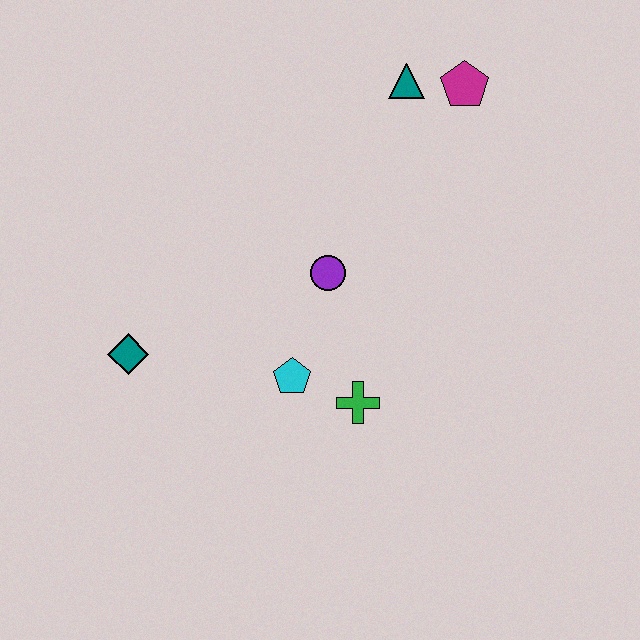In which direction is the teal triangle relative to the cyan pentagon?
The teal triangle is above the cyan pentagon.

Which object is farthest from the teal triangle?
The teal diamond is farthest from the teal triangle.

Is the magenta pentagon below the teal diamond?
No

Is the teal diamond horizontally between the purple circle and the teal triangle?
No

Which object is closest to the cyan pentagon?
The green cross is closest to the cyan pentagon.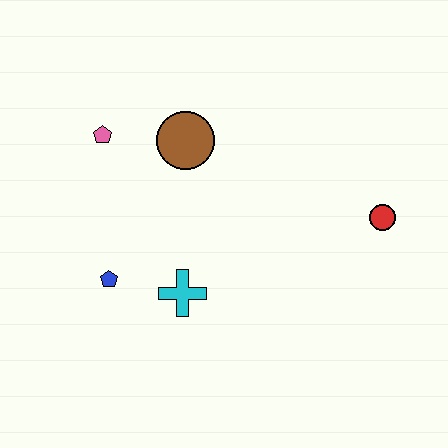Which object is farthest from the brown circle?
The red circle is farthest from the brown circle.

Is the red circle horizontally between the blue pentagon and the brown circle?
No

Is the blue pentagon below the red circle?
Yes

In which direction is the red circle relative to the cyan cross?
The red circle is to the right of the cyan cross.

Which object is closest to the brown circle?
The pink pentagon is closest to the brown circle.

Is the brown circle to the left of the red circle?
Yes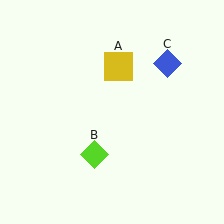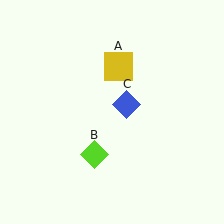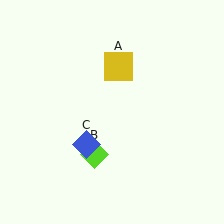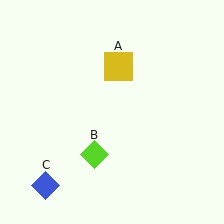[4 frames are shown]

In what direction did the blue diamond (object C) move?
The blue diamond (object C) moved down and to the left.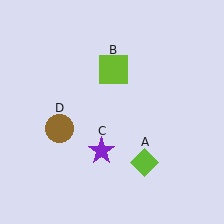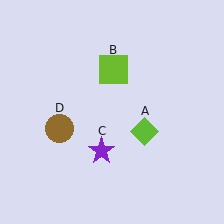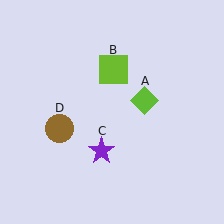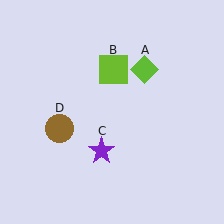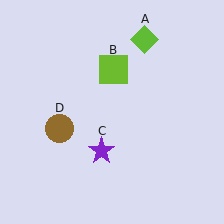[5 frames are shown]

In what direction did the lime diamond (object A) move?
The lime diamond (object A) moved up.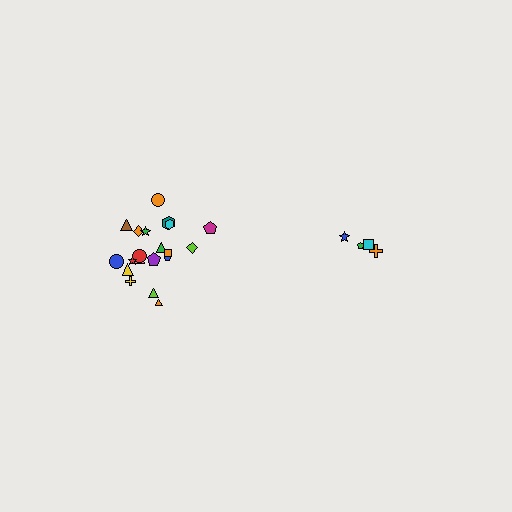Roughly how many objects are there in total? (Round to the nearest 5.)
Roughly 25 objects in total.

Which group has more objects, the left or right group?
The left group.